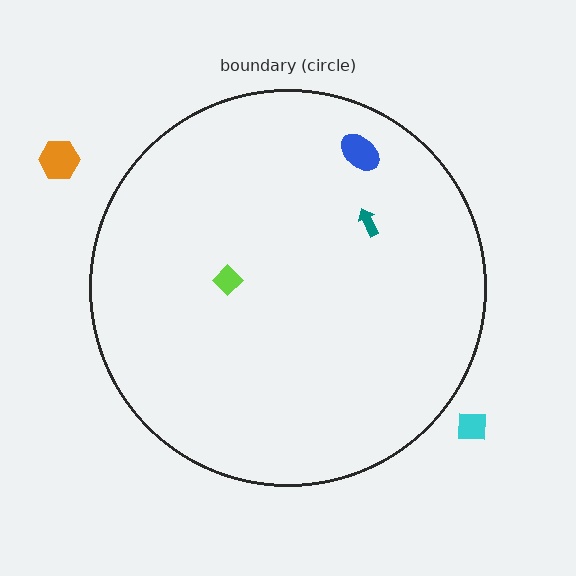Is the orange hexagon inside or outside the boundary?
Outside.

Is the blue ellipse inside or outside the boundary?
Inside.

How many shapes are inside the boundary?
3 inside, 2 outside.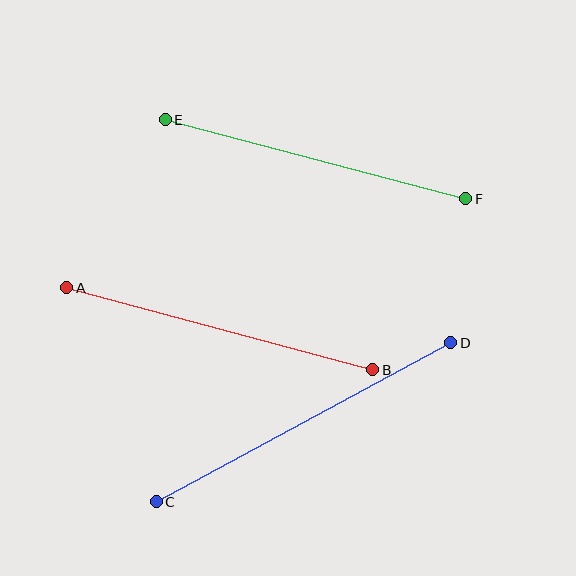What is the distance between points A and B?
The distance is approximately 317 pixels.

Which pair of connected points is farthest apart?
Points C and D are farthest apart.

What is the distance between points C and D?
The distance is approximately 334 pixels.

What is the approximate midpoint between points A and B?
The midpoint is at approximately (220, 329) pixels.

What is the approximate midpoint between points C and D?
The midpoint is at approximately (303, 422) pixels.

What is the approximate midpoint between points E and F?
The midpoint is at approximately (315, 159) pixels.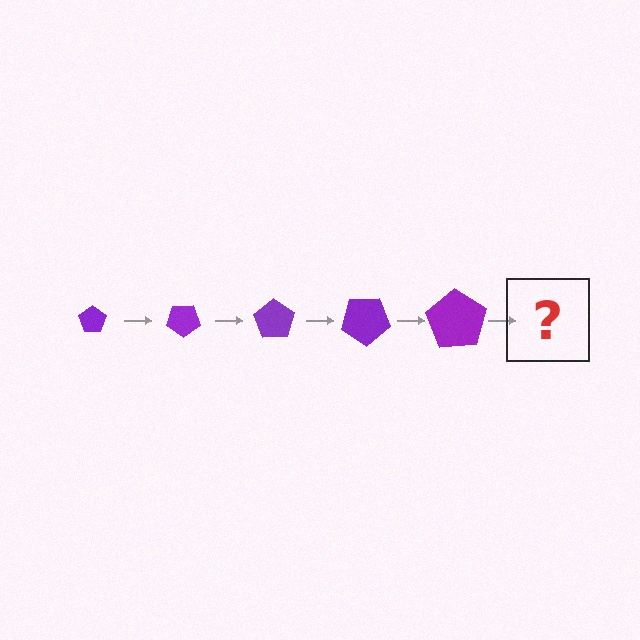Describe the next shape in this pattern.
It should be a pentagon, larger than the previous one and rotated 175 degrees from the start.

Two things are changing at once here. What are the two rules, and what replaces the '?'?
The two rules are that the pentagon grows larger each step and it rotates 35 degrees each step. The '?' should be a pentagon, larger than the previous one and rotated 175 degrees from the start.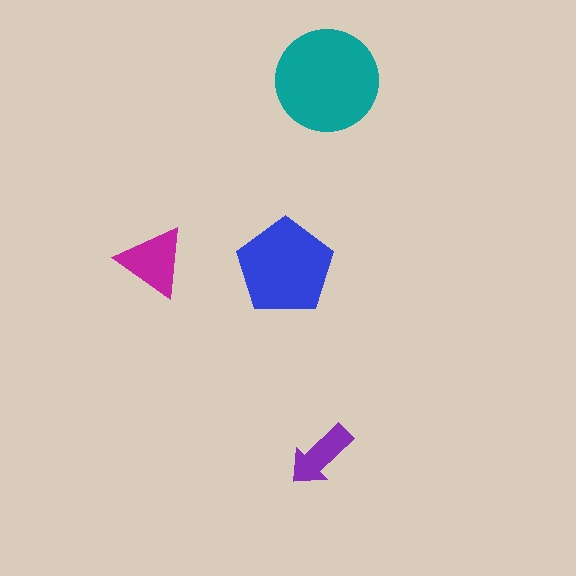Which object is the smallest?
The purple arrow.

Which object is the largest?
The teal circle.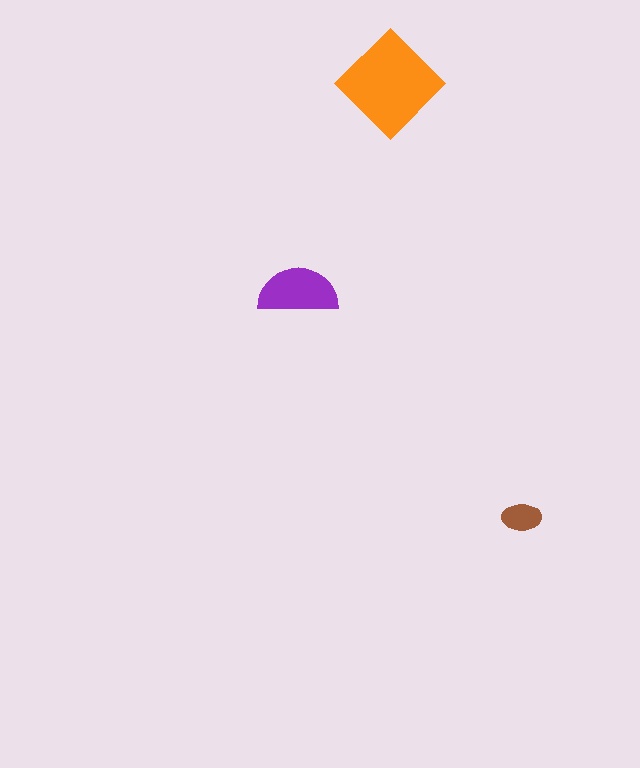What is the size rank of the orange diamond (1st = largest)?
1st.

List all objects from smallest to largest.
The brown ellipse, the purple semicircle, the orange diamond.